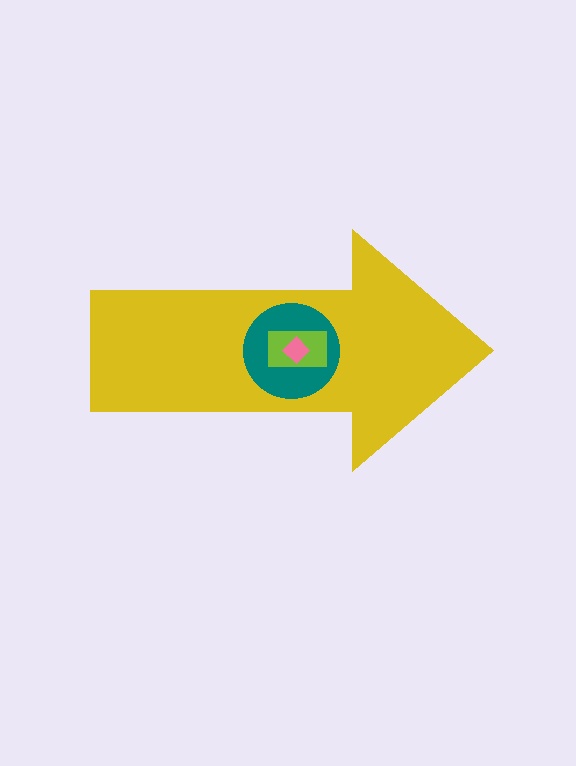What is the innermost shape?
The pink diamond.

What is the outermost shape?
The yellow arrow.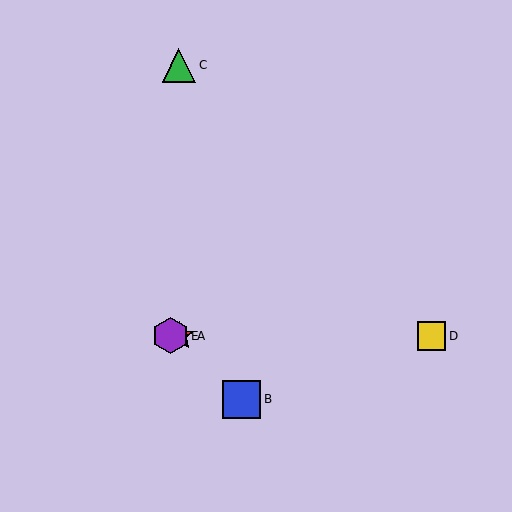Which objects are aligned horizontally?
Objects A, D, E are aligned horizontally.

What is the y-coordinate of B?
Object B is at y≈399.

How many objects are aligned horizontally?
3 objects (A, D, E) are aligned horizontally.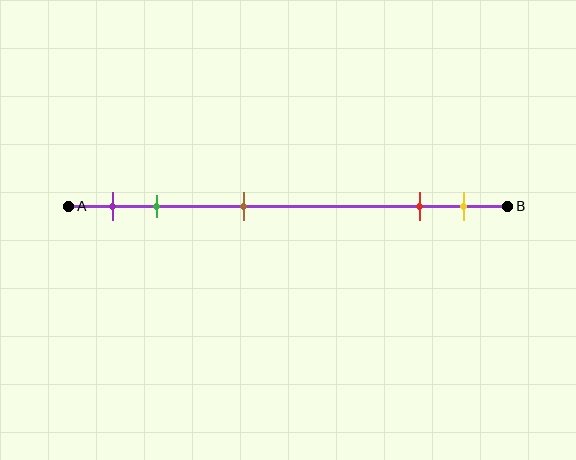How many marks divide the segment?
There are 5 marks dividing the segment.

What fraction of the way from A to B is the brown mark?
The brown mark is approximately 40% (0.4) of the way from A to B.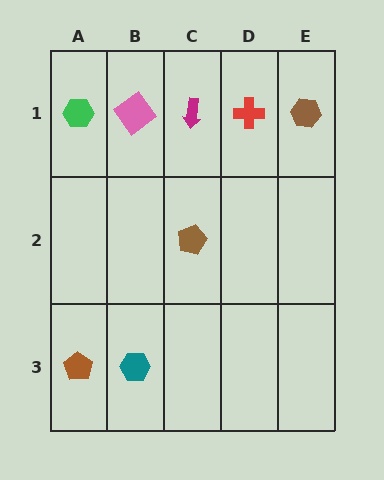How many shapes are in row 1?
5 shapes.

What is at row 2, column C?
A brown pentagon.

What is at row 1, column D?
A red cross.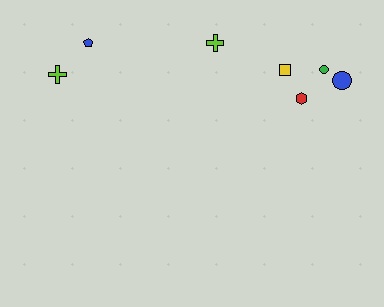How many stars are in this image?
There are no stars.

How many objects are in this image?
There are 7 objects.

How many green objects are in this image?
There is 1 green object.